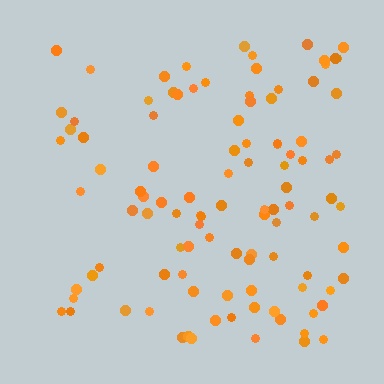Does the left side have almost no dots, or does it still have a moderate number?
Still a moderate number, just noticeably fewer than the right.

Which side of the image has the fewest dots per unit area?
The left.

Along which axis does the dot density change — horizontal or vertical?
Horizontal.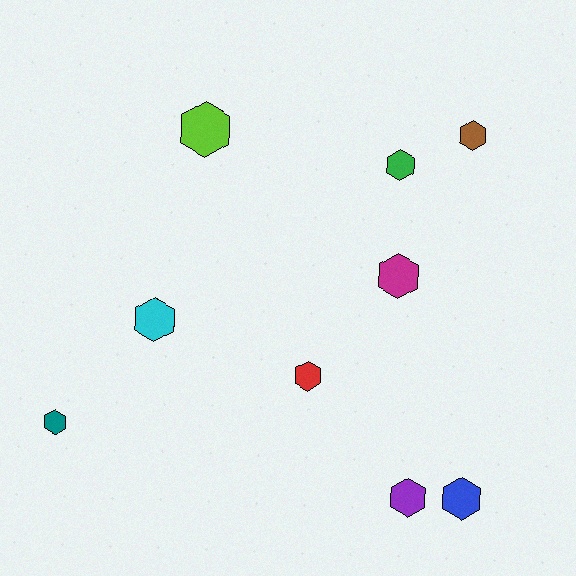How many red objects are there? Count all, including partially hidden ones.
There is 1 red object.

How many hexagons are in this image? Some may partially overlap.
There are 9 hexagons.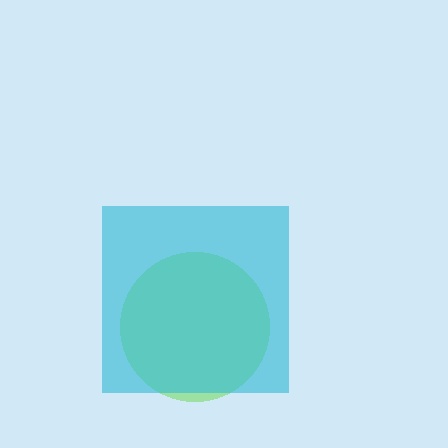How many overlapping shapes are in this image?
There are 2 overlapping shapes in the image.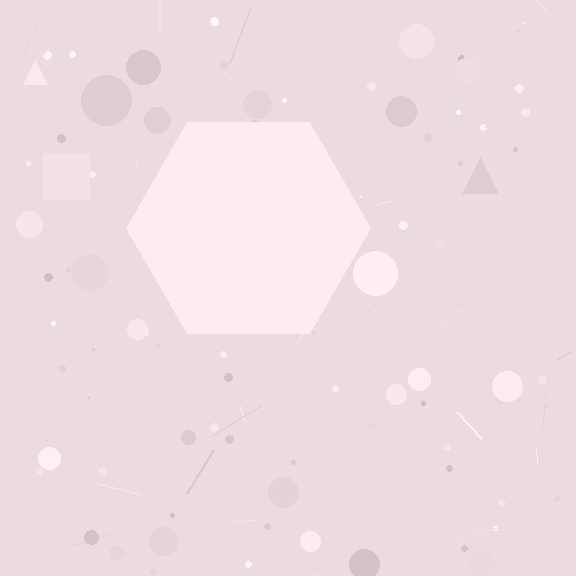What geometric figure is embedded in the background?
A hexagon is embedded in the background.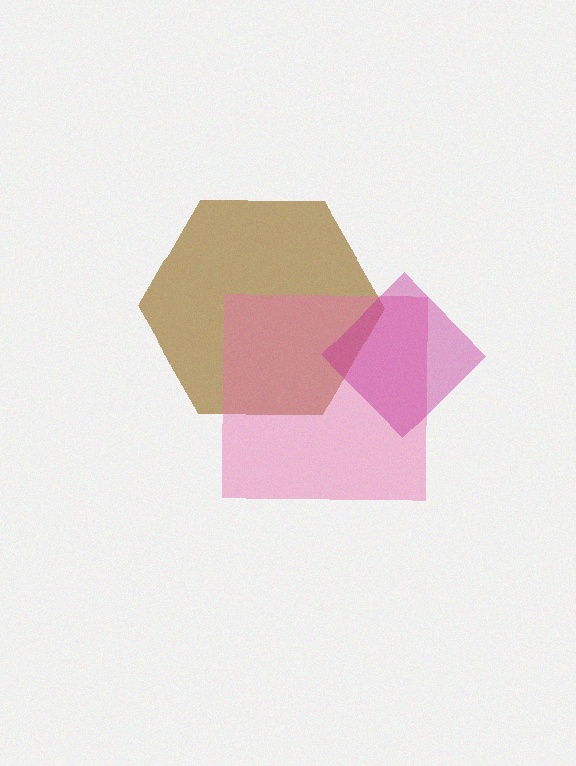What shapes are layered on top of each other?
The layered shapes are: a brown hexagon, a pink square, a magenta diamond.